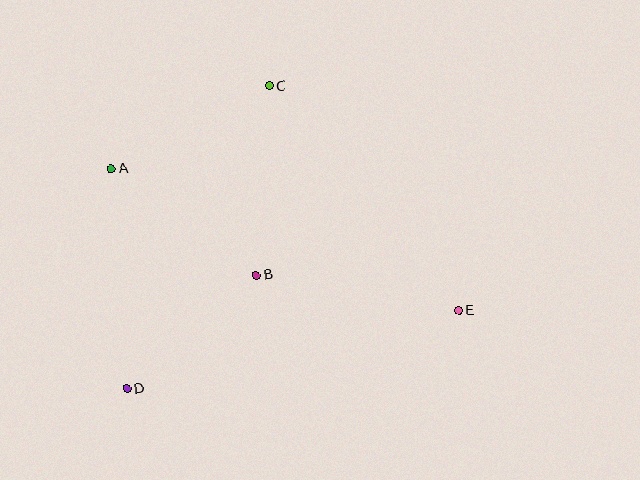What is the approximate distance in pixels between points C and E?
The distance between C and E is approximately 294 pixels.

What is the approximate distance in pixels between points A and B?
The distance between A and B is approximately 180 pixels.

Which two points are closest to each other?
Points B and D are closest to each other.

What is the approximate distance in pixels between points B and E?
The distance between B and E is approximately 205 pixels.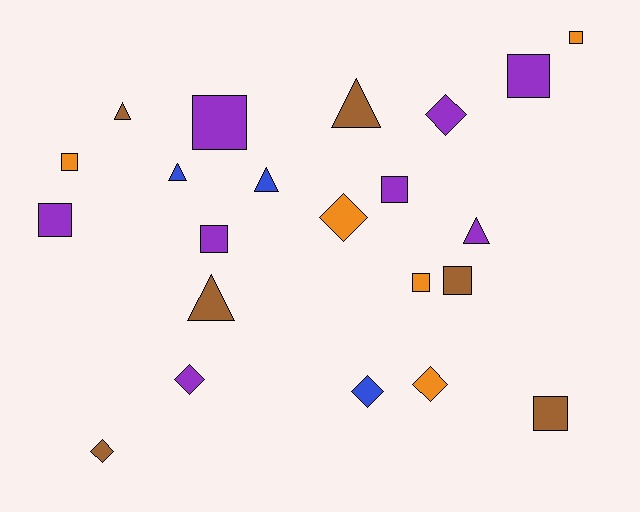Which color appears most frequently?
Purple, with 8 objects.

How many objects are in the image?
There are 22 objects.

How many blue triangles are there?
There are 2 blue triangles.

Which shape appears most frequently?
Square, with 10 objects.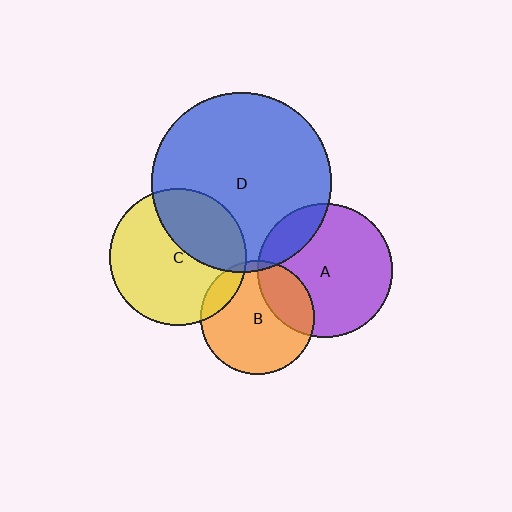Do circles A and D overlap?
Yes.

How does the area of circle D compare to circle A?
Approximately 1.8 times.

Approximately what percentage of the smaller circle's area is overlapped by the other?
Approximately 15%.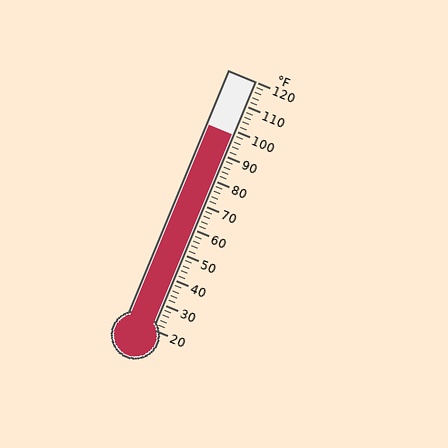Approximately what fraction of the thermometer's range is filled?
The thermometer is filled to approximately 80% of its range.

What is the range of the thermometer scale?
The thermometer scale ranges from 20°F to 120°F.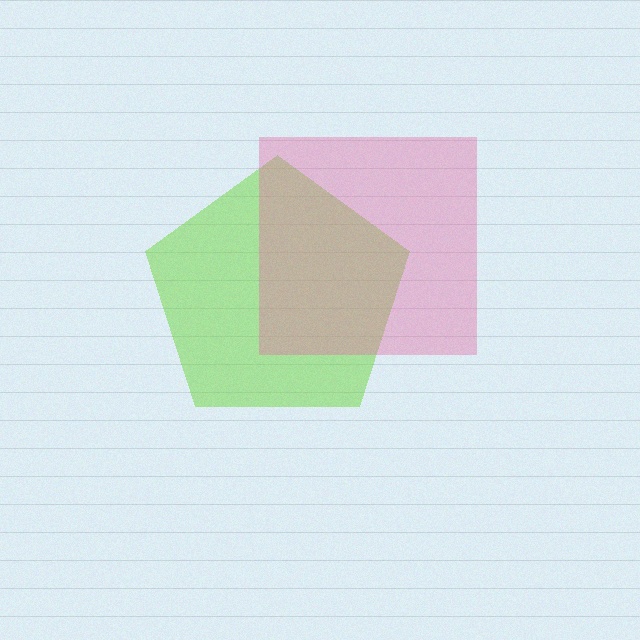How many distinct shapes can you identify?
There are 2 distinct shapes: a lime pentagon, a pink square.